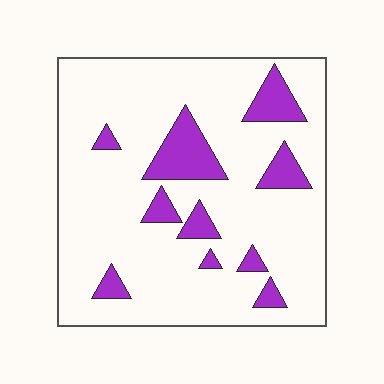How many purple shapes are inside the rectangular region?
10.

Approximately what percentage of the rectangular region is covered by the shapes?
Approximately 15%.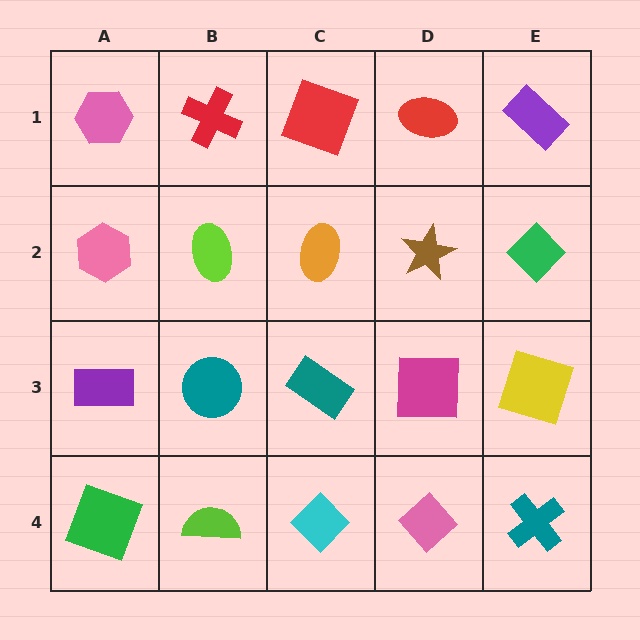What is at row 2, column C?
An orange ellipse.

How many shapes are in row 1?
5 shapes.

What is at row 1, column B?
A red cross.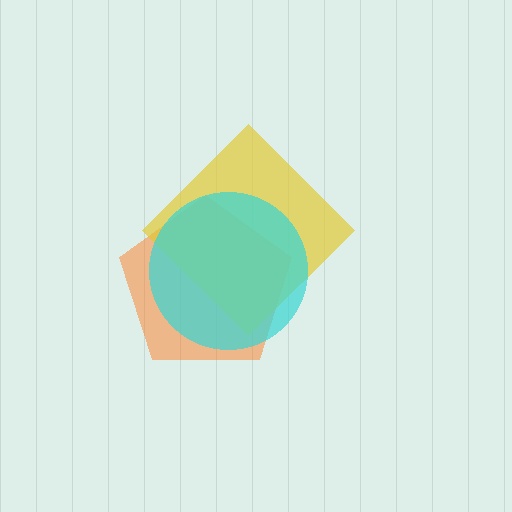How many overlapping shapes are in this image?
There are 3 overlapping shapes in the image.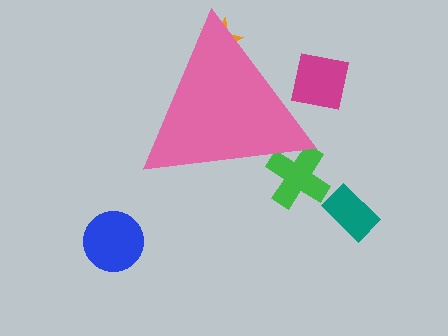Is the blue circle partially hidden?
No, the blue circle is fully visible.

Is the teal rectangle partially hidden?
No, the teal rectangle is fully visible.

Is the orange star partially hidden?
Yes, the orange star is partially hidden behind the pink triangle.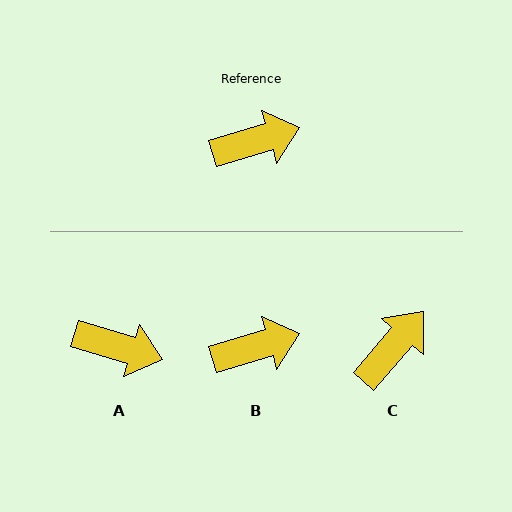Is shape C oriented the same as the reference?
No, it is off by about 33 degrees.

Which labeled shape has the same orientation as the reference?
B.